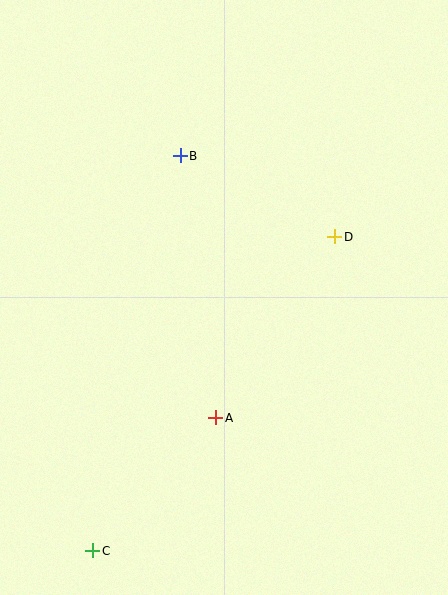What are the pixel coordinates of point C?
Point C is at (93, 551).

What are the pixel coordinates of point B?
Point B is at (180, 156).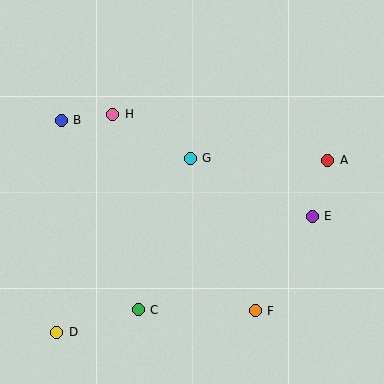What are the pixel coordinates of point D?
Point D is at (57, 332).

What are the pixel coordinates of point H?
Point H is at (113, 114).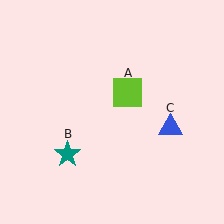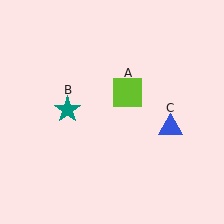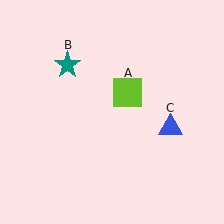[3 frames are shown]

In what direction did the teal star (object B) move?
The teal star (object B) moved up.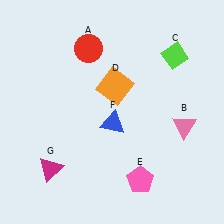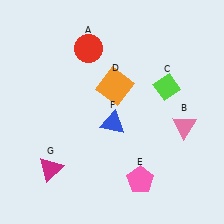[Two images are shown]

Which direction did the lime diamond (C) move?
The lime diamond (C) moved down.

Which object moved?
The lime diamond (C) moved down.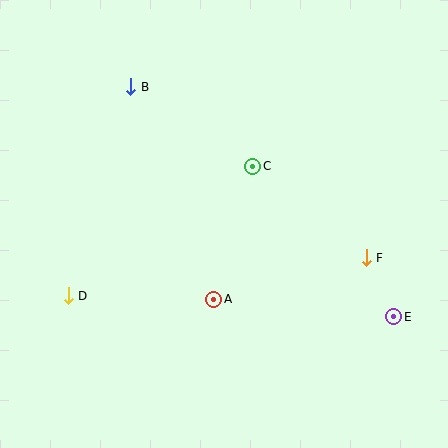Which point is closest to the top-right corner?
Point C is closest to the top-right corner.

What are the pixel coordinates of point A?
Point A is at (214, 299).